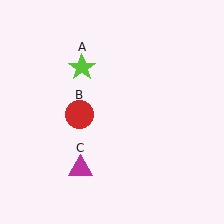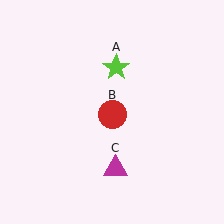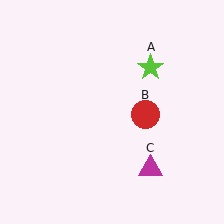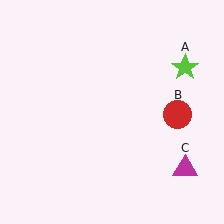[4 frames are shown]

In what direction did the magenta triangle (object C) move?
The magenta triangle (object C) moved right.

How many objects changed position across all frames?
3 objects changed position: lime star (object A), red circle (object B), magenta triangle (object C).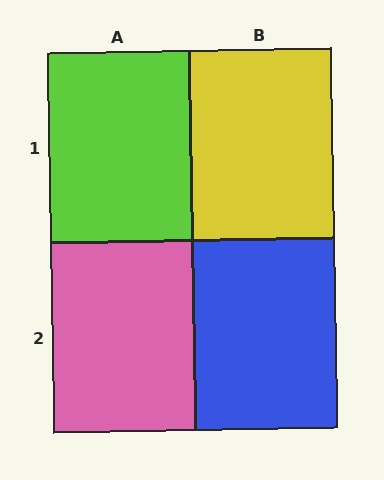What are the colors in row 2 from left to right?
Pink, blue.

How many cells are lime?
1 cell is lime.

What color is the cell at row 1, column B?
Yellow.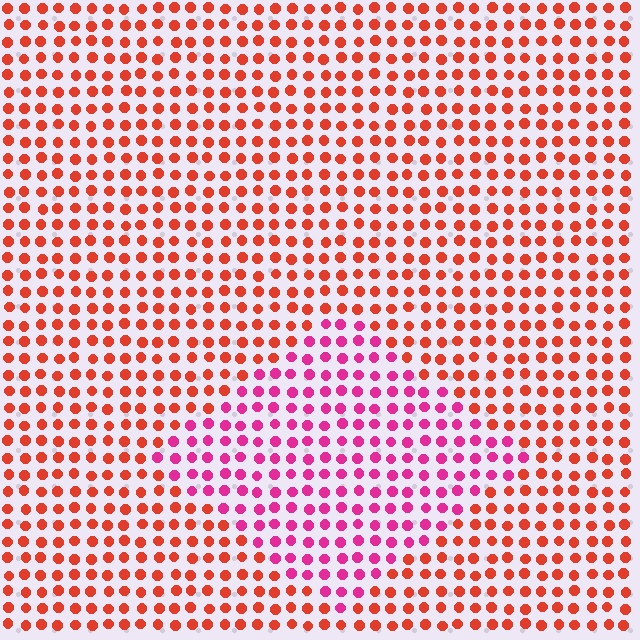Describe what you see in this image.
The image is filled with small red elements in a uniform arrangement. A diamond-shaped region is visible where the elements are tinted to a slightly different hue, forming a subtle color boundary.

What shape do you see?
I see a diamond.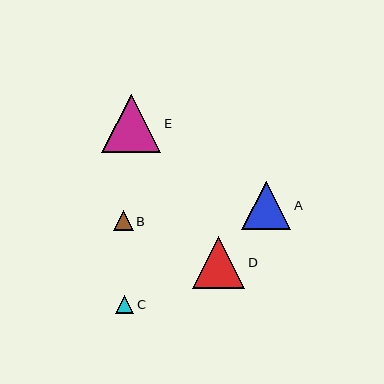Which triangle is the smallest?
Triangle C is the smallest with a size of approximately 18 pixels.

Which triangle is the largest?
Triangle E is the largest with a size of approximately 59 pixels.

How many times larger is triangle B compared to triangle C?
Triangle B is approximately 1.1 times the size of triangle C.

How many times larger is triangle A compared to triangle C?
Triangle A is approximately 2.7 times the size of triangle C.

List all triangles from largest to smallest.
From largest to smallest: E, D, A, B, C.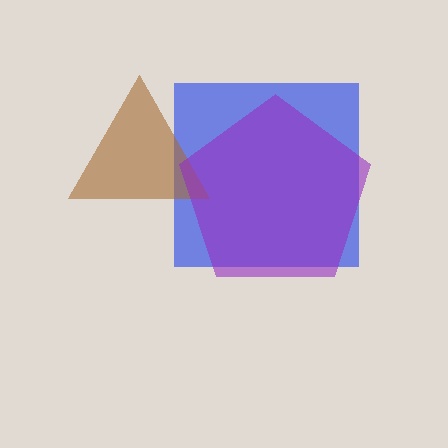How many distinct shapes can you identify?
There are 3 distinct shapes: a blue square, a brown triangle, a purple pentagon.